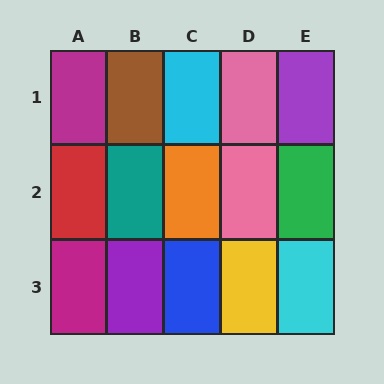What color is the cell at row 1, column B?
Brown.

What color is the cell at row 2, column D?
Pink.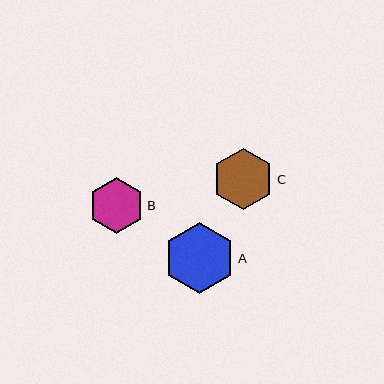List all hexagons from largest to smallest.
From largest to smallest: A, C, B.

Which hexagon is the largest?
Hexagon A is the largest with a size of approximately 72 pixels.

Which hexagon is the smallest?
Hexagon B is the smallest with a size of approximately 55 pixels.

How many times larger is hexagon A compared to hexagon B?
Hexagon A is approximately 1.3 times the size of hexagon B.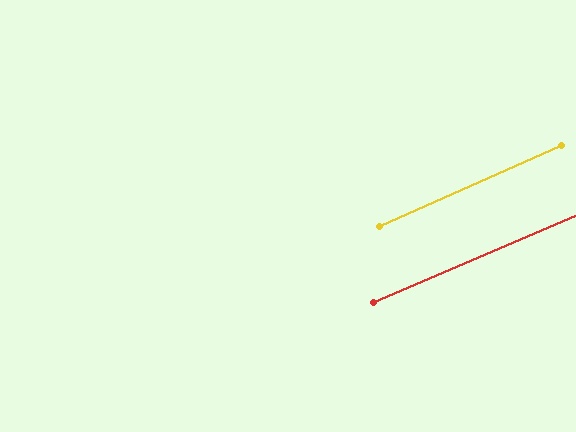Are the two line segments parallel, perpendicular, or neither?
Parallel — their directions differ by only 1.1°.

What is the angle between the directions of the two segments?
Approximately 1 degree.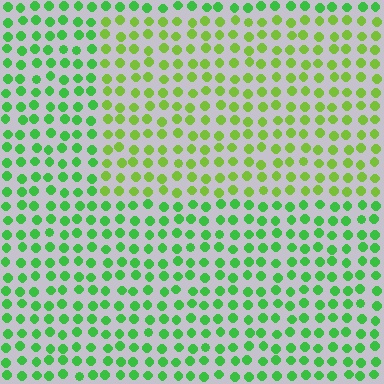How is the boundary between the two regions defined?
The boundary is defined purely by a slight shift in hue (about 32 degrees). Spacing, size, and orientation are identical on both sides.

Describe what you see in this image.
The image is filled with small green elements in a uniform arrangement. A rectangle-shaped region is visible where the elements are tinted to a slightly different hue, forming a subtle color boundary.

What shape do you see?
I see a rectangle.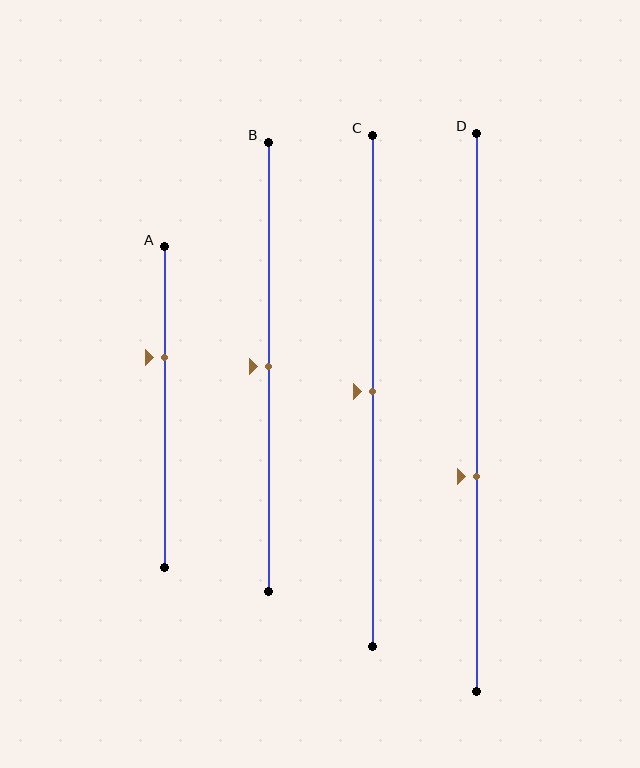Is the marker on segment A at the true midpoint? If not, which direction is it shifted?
No, the marker on segment A is shifted upward by about 16% of the segment length.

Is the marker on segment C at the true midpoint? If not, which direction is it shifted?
Yes, the marker on segment C is at the true midpoint.